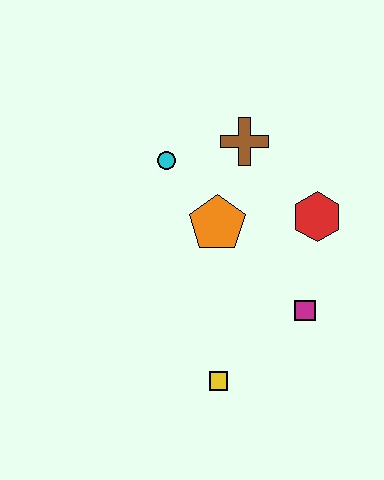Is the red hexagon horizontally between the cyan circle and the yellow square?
No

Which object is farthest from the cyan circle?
The yellow square is farthest from the cyan circle.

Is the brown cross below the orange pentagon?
No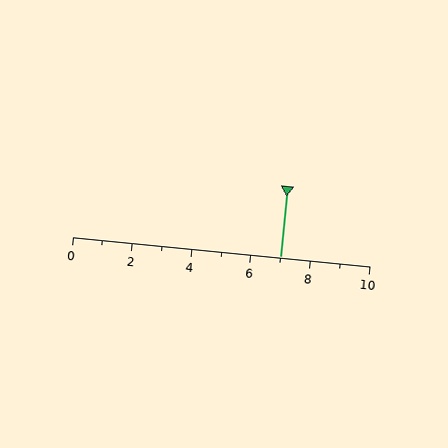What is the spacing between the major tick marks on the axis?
The major ticks are spaced 2 apart.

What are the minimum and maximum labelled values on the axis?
The axis runs from 0 to 10.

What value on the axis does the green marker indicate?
The marker indicates approximately 7.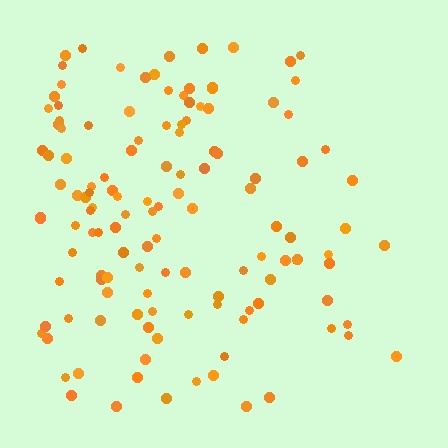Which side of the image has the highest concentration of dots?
The left.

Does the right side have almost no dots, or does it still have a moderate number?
Still a moderate number, just noticeably fewer than the left.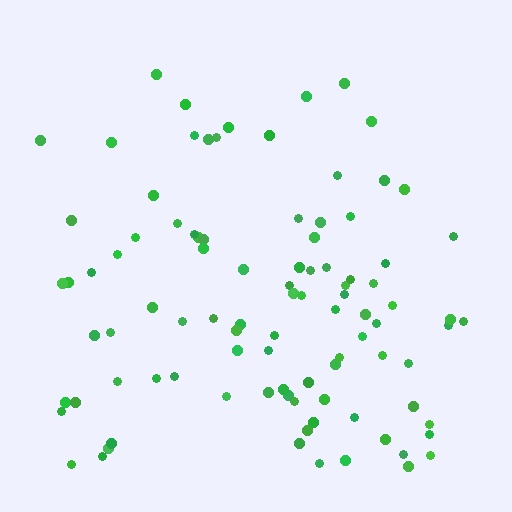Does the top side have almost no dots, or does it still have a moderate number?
Still a moderate number, just noticeably fewer than the bottom.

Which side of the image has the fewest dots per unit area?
The top.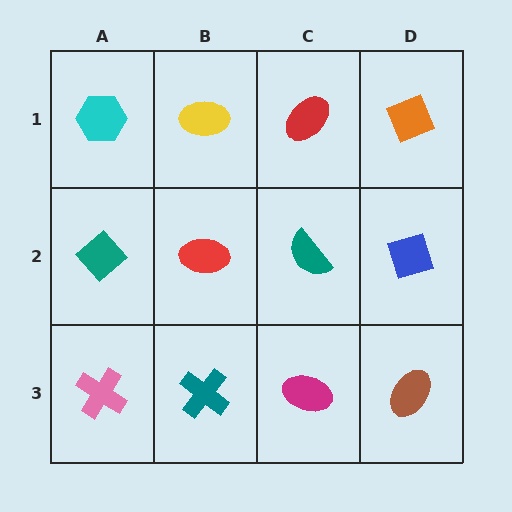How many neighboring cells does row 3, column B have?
3.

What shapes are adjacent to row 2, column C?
A red ellipse (row 1, column C), a magenta ellipse (row 3, column C), a red ellipse (row 2, column B), a blue diamond (row 2, column D).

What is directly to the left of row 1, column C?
A yellow ellipse.